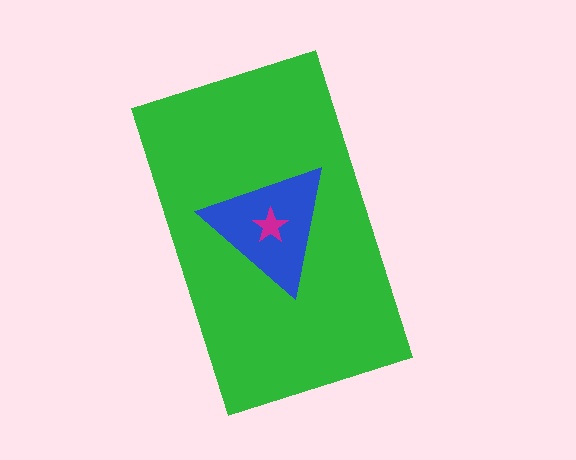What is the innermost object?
The magenta star.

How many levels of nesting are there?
3.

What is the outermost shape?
The green rectangle.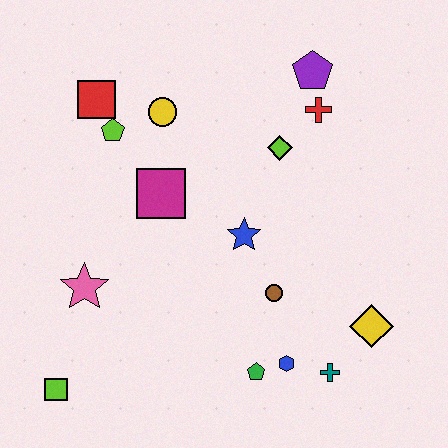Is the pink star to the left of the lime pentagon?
Yes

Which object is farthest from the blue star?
The lime square is farthest from the blue star.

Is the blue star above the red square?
No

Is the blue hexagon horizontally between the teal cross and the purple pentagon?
No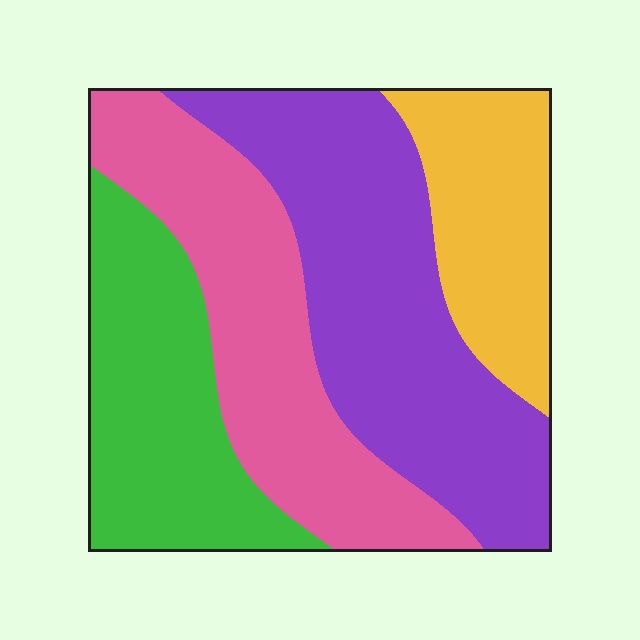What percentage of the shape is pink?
Pink covers 27% of the shape.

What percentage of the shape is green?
Green takes up about one quarter (1/4) of the shape.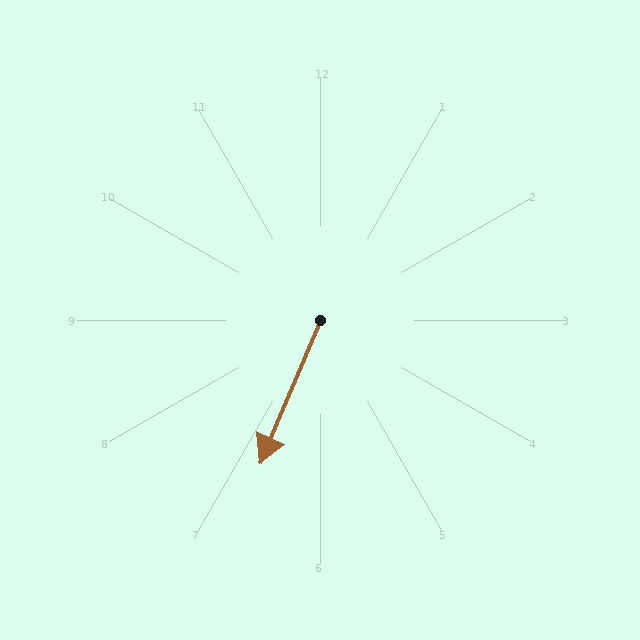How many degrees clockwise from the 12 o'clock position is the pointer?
Approximately 203 degrees.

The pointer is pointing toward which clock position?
Roughly 7 o'clock.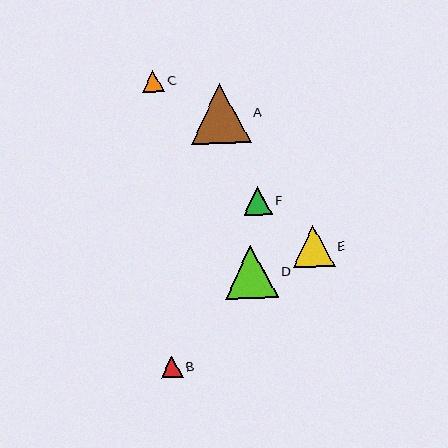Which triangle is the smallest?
Triangle B is the smallest with a size of approximately 22 pixels.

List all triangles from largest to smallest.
From largest to smallest: A, D, E, F, C, B.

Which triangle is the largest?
Triangle A is the largest with a size of approximately 60 pixels.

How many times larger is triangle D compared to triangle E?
Triangle D is approximately 1.2 times the size of triangle E.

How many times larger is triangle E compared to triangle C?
Triangle E is approximately 1.9 times the size of triangle C.